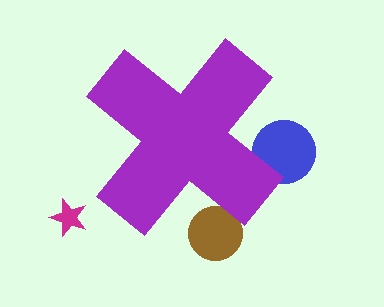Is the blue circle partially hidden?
Yes, the blue circle is partially hidden behind the purple cross.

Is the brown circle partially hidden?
Yes, the brown circle is partially hidden behind the purple cross.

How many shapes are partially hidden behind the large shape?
2 shapes are partially hidden.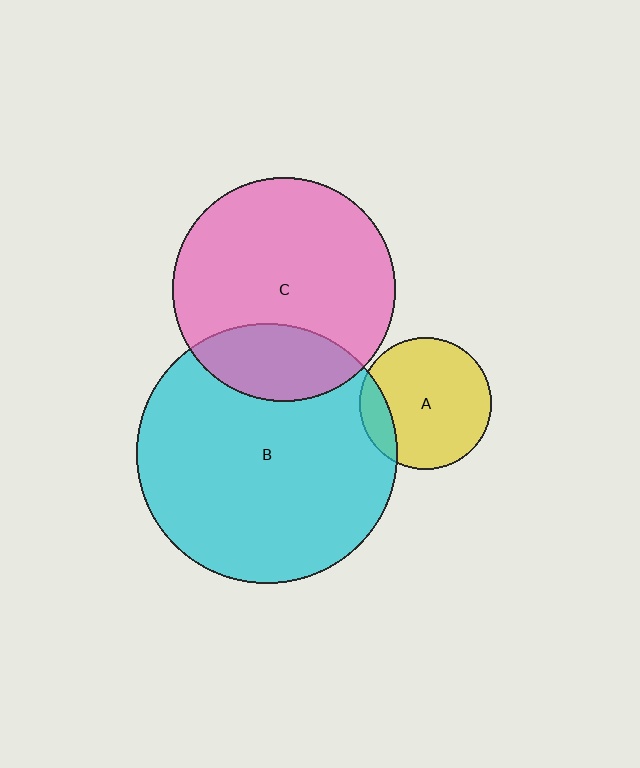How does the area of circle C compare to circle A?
Approximately 2.9 times.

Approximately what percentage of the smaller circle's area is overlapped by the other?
Approximately 15%.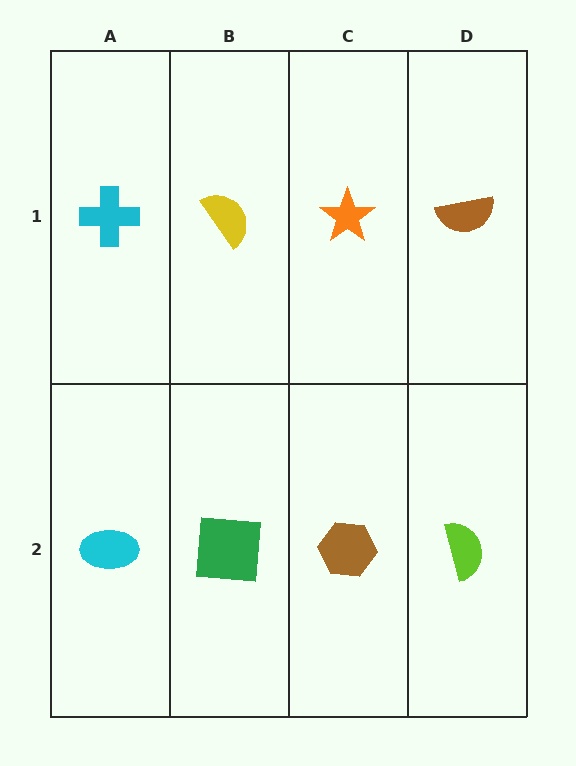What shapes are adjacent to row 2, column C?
An orange star (row 1, column C), a green square (row 2, column B), a lime semicircle (row 2, column D).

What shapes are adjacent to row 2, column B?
A yellow semicircle (row 1, column B), a cyan ellipse (row 2, column A), a brown hexagon (row 2, column C).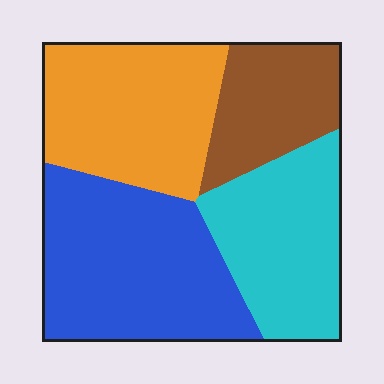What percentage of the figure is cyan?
Cyan takes up less than a quarter of the figure.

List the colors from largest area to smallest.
From largest to smallest: blue, orange, cyan, brown.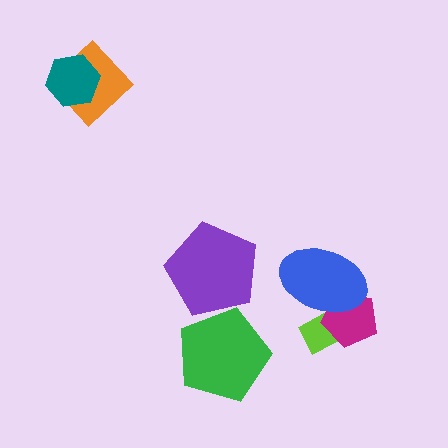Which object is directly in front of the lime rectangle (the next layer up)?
The magenta pentagon is directly in front of the lime rectangle.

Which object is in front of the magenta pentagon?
The blue ellipse is in front of the magenta pentagon.